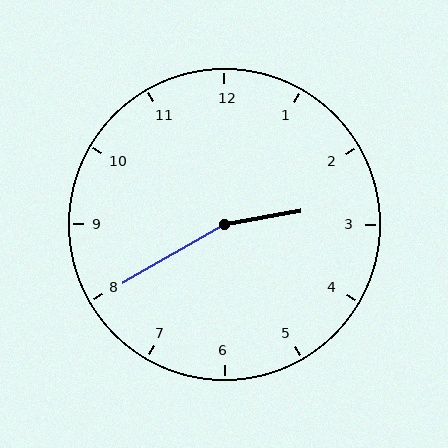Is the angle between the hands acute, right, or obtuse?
It is obtuse.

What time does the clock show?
2:40.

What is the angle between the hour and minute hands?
Approximately 160 degrees.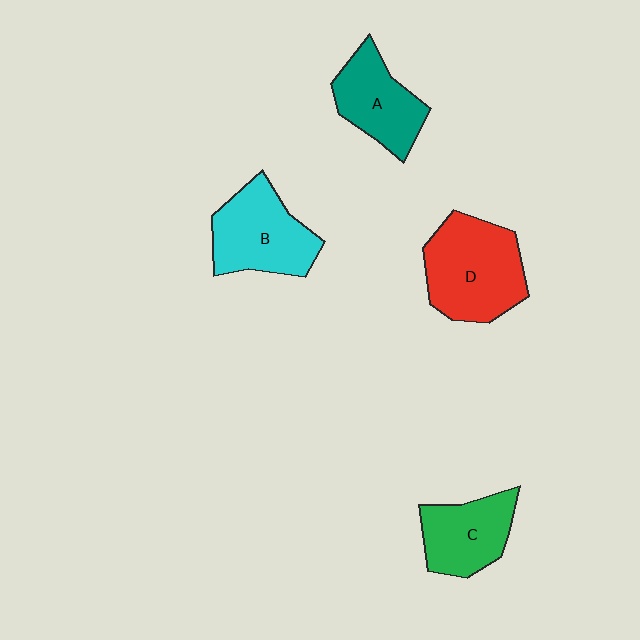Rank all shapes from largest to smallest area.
From largest to smallest: D (red), B (cyan), A (teal), C (green).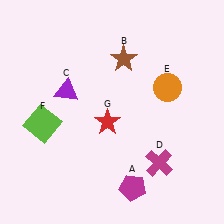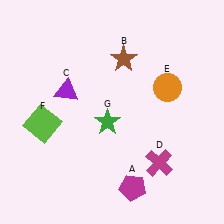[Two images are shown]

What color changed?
The star (G) changed from red in Image 1 to green in Image 2.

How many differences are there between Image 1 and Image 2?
There is 1 difference between the two images.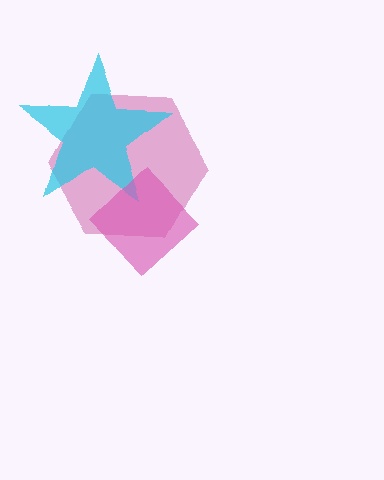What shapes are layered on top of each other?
The layered shapes are: a magenta hexagon, a cyan star, a pink diamond.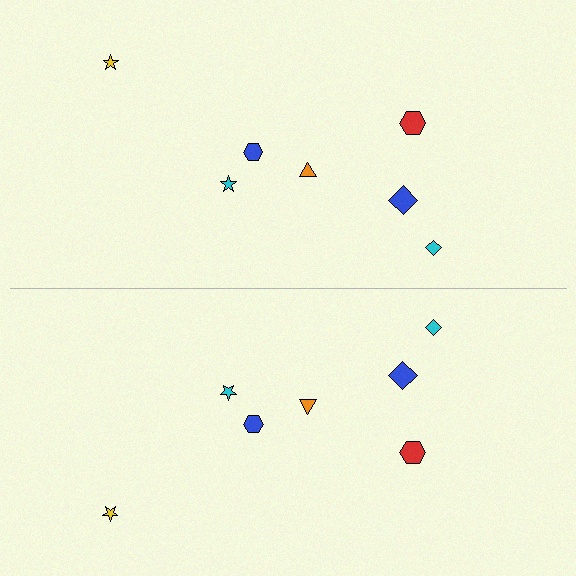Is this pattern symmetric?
Yes, this pattern has bilateral (reflection) symmetry.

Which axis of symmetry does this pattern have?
The pattern has a horizontal axis of symmetry running through the center of the image.